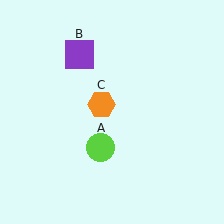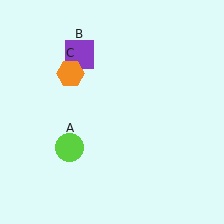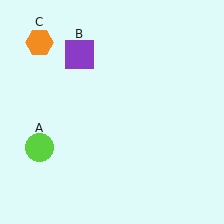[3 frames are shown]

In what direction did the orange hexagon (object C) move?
The orange hexagon (object C) moved up and to the left.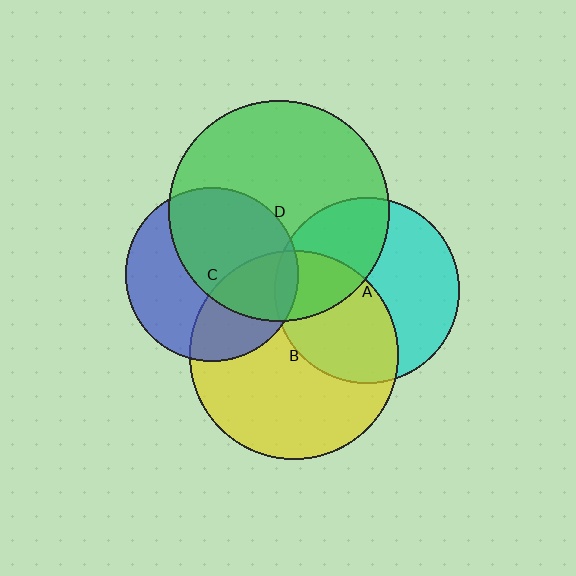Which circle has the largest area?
Circle D (green).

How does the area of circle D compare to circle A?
Approximately 1.4 times.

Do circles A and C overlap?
Yes.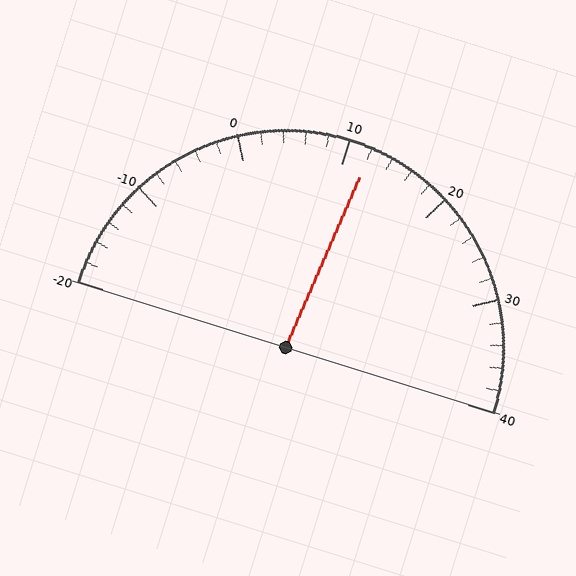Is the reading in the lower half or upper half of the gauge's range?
The reading is in the upper half of the range (-20 to 40).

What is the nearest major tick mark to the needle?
The nearest major tick mark is 10.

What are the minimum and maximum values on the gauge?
The gauge ranges from -20 to 40.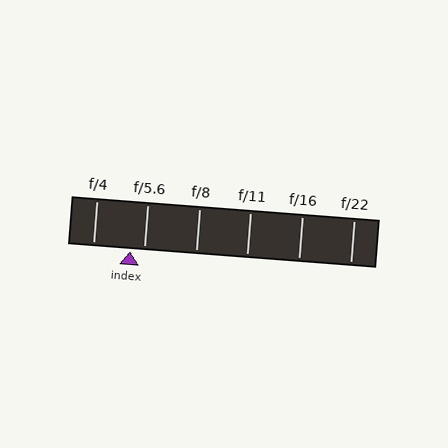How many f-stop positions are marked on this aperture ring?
There are 6 f-stop positions marked.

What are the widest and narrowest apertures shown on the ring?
The widest aperture shown is f/4 and the narrowest is f/22.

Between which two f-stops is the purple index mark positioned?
The index mark is between f/4 and f/5.6.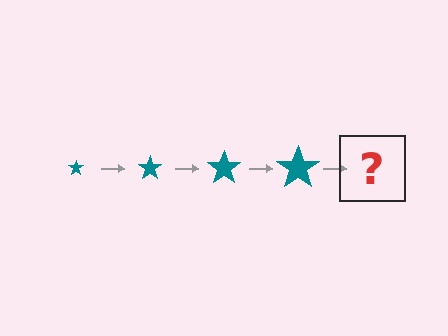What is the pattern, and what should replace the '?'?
The pattern is that the star gets progressively larger each step. The '?' should be a teal star, larger than the previous one.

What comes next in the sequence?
The next element should be a teal star, larger than the previous one.